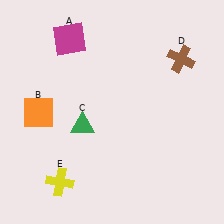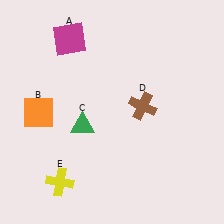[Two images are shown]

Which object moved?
The brown cross (D) moved down.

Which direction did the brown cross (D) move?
The brown cross (D) moved down.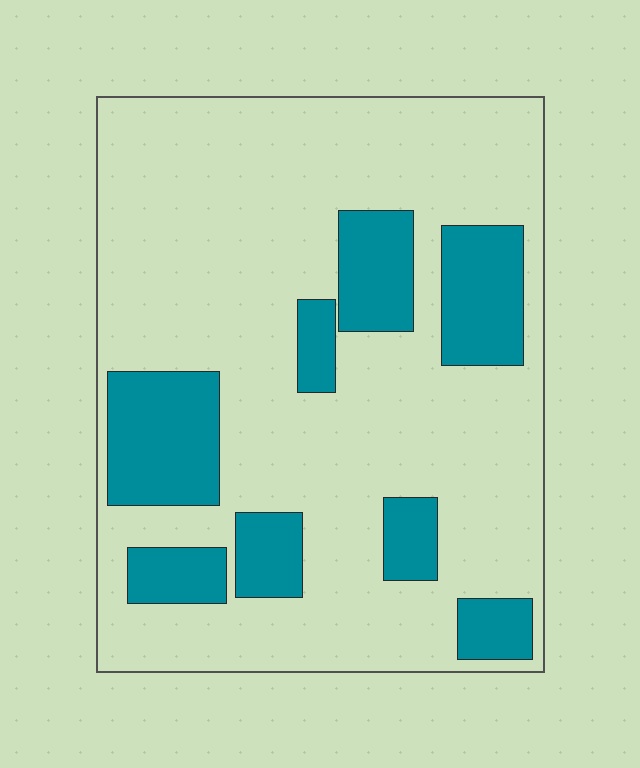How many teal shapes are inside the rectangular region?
8.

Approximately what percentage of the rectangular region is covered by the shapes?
Approximately 25%.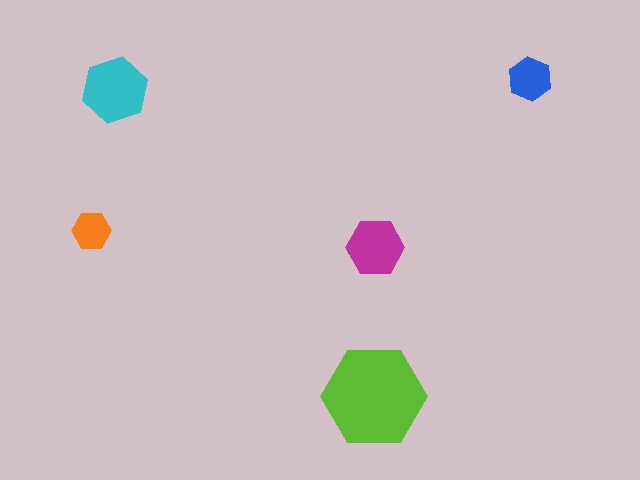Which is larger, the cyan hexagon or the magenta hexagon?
The cyan one.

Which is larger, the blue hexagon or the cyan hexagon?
The cyan one.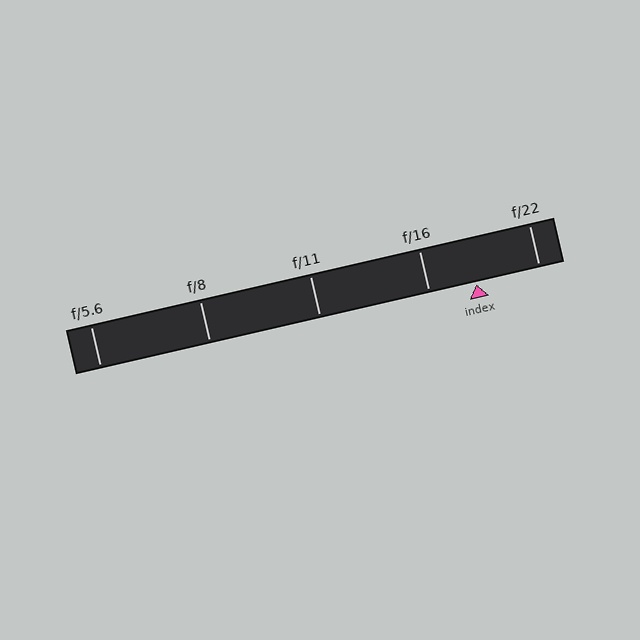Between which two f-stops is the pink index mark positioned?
The index mark is between f/16 and f/22.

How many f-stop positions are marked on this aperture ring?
There are 5 f-stop positions marked.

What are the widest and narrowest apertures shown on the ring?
The widest aperture shown is f/5.6 and the narrowest is f/22.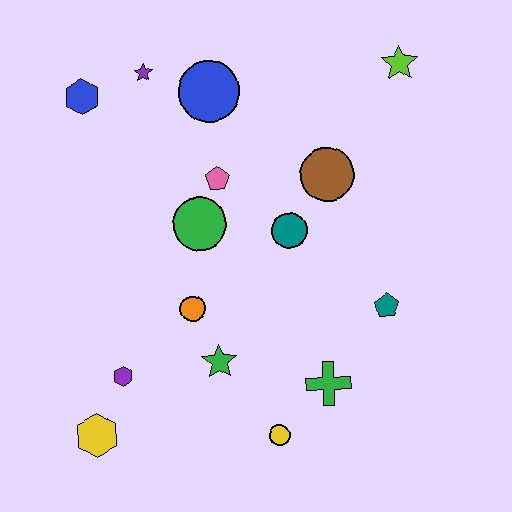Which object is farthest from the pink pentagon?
The yellow hexagon is farthest from the pink pentagon.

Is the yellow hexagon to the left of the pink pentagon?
Yes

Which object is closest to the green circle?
The pink pentagon is closest to the green circle.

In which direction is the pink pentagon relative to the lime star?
The pink pentagon is to the left of the lime star.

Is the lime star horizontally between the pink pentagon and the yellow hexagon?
No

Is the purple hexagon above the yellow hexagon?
Yes